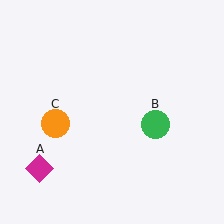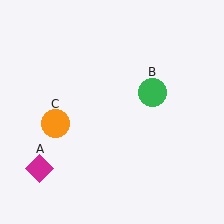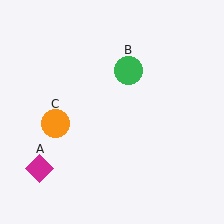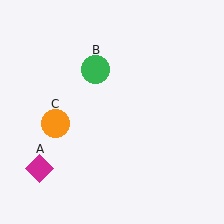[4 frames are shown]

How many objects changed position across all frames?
1 object changed position: green circle (object B).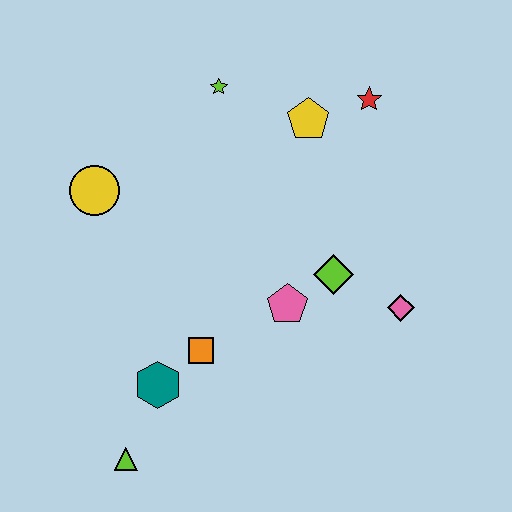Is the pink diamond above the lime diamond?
No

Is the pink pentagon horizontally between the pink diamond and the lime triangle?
Yes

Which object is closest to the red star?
The yellow pentagon is closest to the red star.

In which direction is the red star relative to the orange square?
The red star is above the orange square.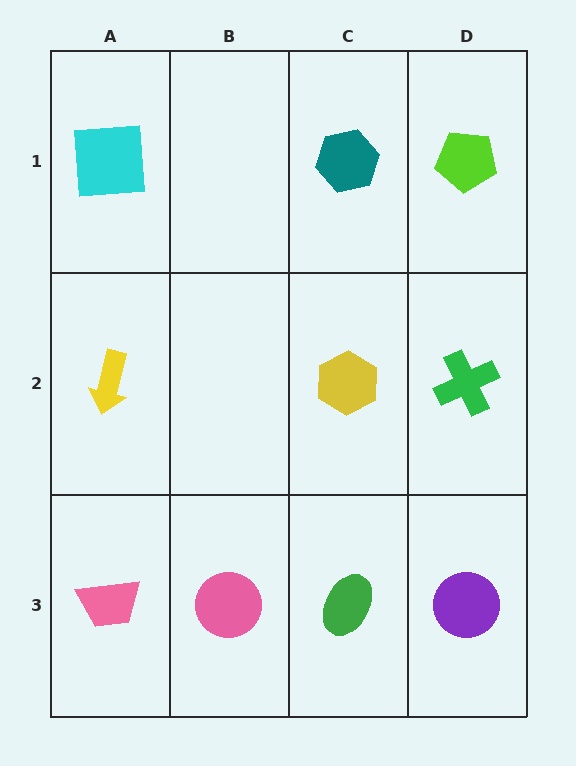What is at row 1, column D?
A lime pentagon.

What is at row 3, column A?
A pink trapezoid.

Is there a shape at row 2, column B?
No, that cell is empty.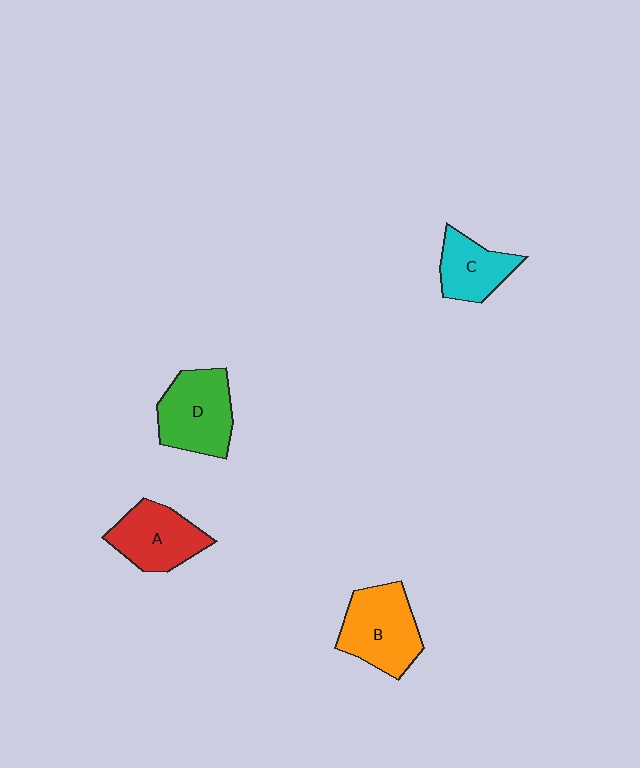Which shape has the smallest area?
Shape C (cyan).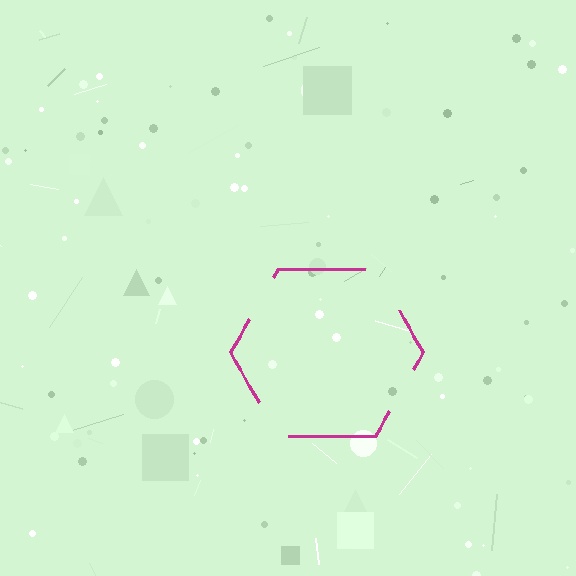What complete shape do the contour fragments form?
The contour fragments form a hexagon.